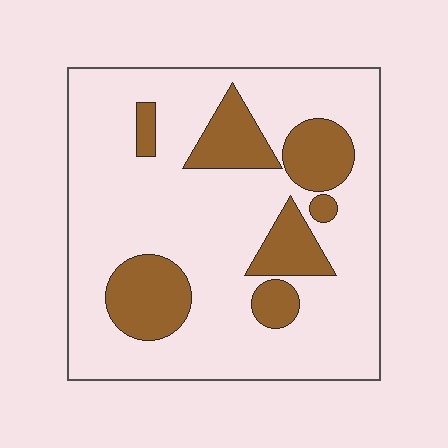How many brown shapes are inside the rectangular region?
7.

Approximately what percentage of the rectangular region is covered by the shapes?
Approximately 20%.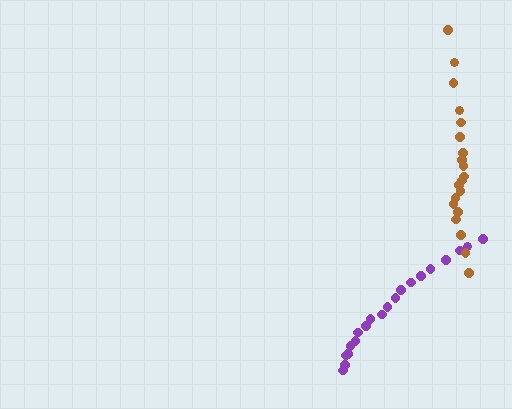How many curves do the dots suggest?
There are 2 distinct paths.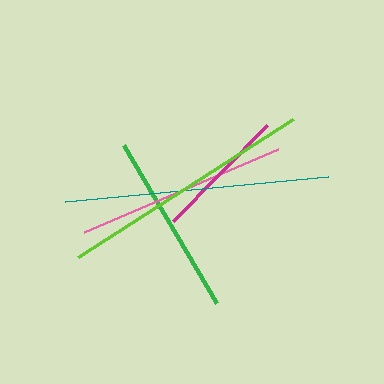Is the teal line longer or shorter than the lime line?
The teal line is longer than the lime line.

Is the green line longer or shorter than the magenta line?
The green line is longer than the magenta line.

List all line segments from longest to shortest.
From longest to shortest: teal, lime, pink, green, magenta.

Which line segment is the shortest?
The magenta line is the shortest at approximately 135 pixels.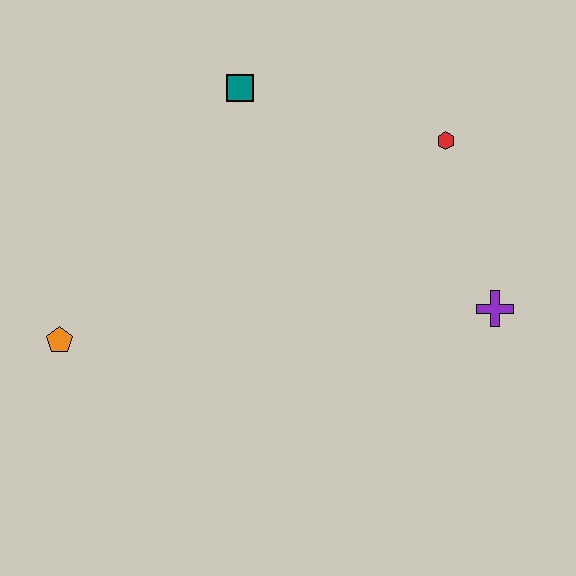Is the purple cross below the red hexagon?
Yes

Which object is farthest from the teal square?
The purple cross is farthest from the teal square.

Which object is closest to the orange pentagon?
The teal square is closest to the orange pentagon.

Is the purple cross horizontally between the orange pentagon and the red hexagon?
No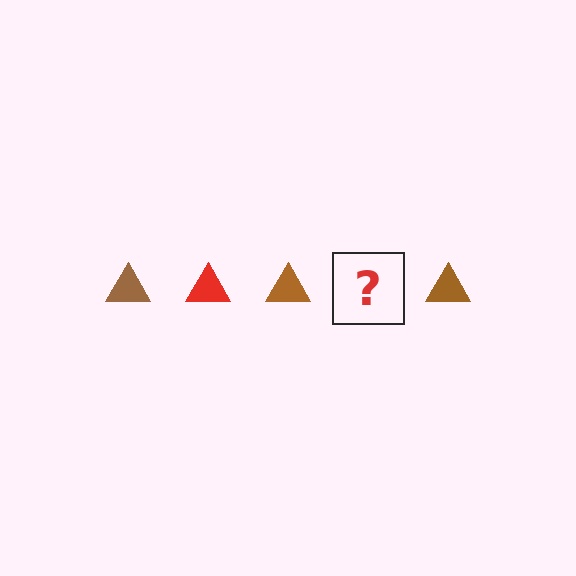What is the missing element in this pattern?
The missing element is a red triangle.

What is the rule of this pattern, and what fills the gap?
The rule is that the pattern cycles through brown, red triangles. The gap should be filled with a red triangle.